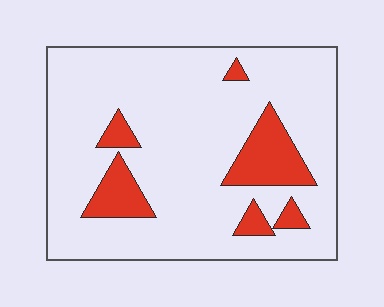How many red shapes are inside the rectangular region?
6.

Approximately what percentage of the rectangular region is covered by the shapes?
Approximately 15%.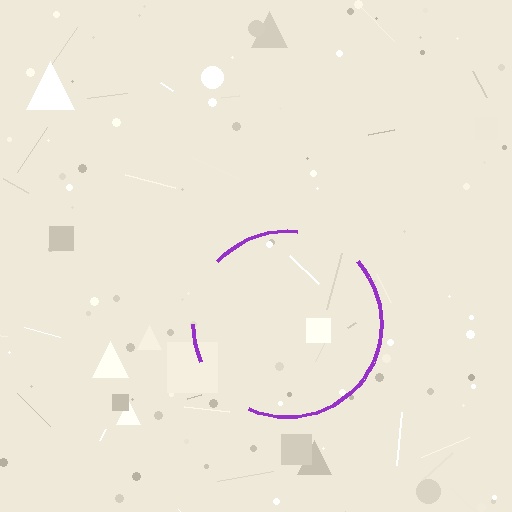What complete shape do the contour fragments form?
The contour fragments form a circle.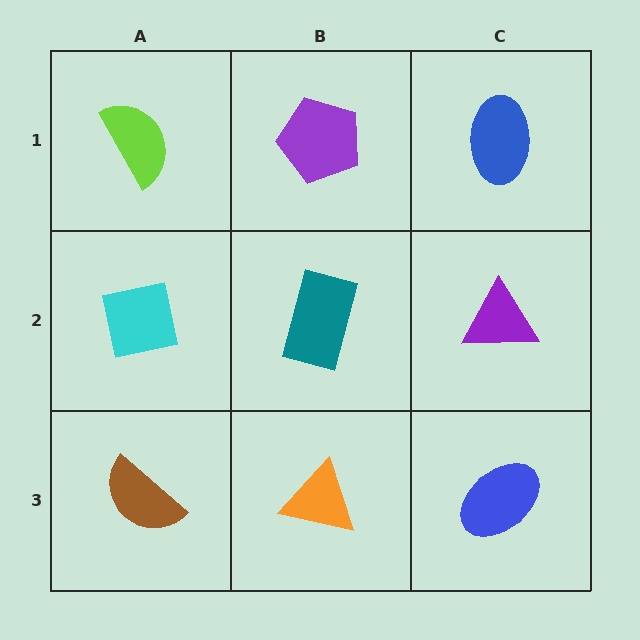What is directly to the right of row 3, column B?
A blue ellipse.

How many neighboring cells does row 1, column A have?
2.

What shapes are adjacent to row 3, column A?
A cyan square (row 2, column A), an orange triangle (row 3, column B).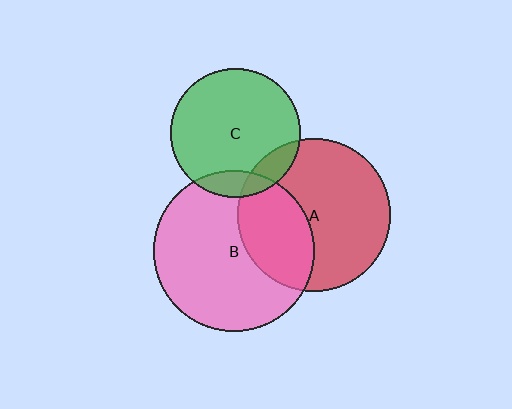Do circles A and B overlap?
Yes.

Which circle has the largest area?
Circle B (pink).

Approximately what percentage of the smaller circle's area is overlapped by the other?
Approximately 35%.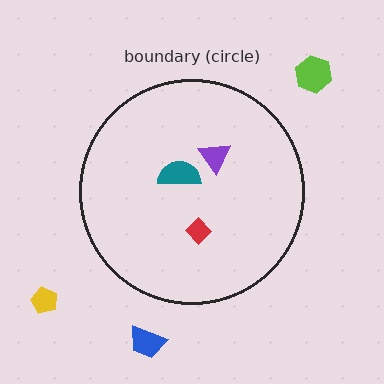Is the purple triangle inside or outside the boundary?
Inside.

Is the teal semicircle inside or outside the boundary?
Inside.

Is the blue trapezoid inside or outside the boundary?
Outside.